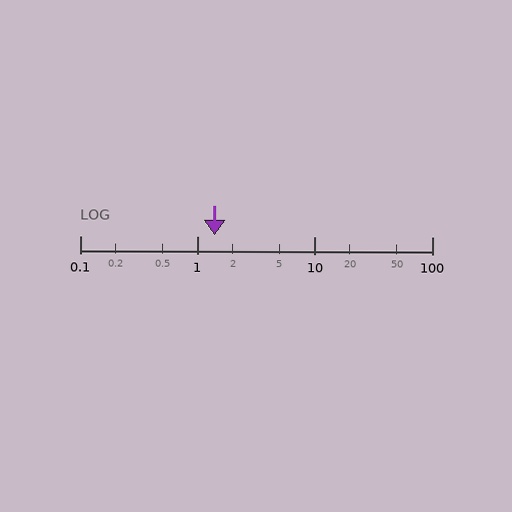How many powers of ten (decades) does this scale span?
The scale spans 3 decades, from 0.1 to 100.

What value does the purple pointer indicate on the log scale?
The pointer indicates approximately 1.4.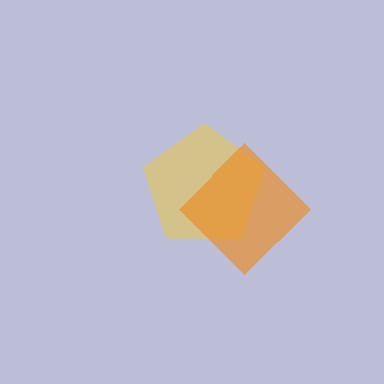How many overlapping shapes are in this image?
There are 2 overlapping shapes in the image.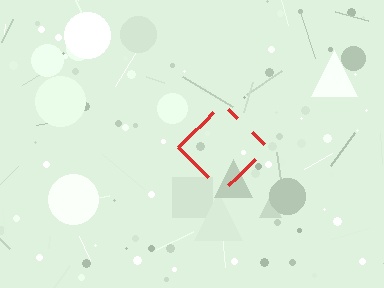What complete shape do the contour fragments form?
The contour fragments form a diamond.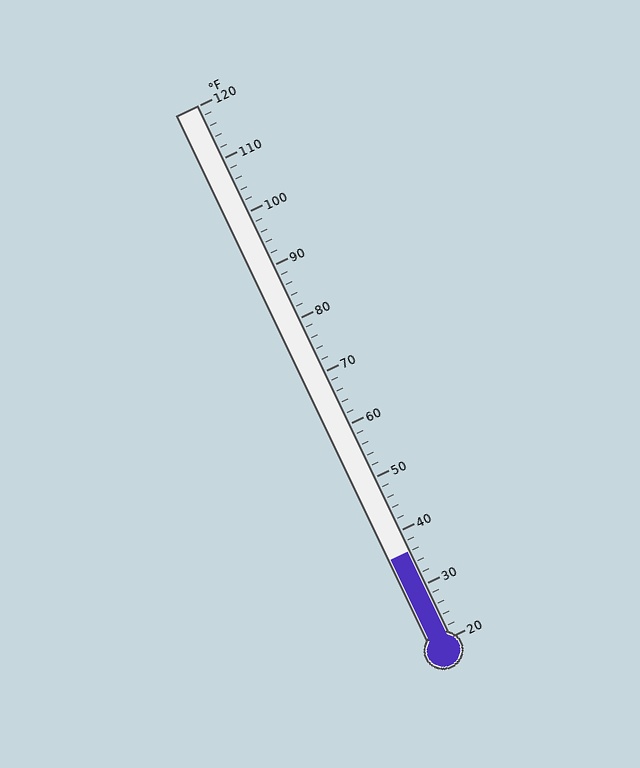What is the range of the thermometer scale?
The thermometer scale ranges from 20°F to 120°F.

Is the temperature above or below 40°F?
The temperature is below 40°F.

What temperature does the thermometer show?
The thermometer shows approximately 36°F.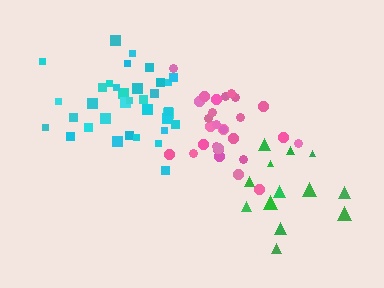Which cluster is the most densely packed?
Pink.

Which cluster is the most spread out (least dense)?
Green.